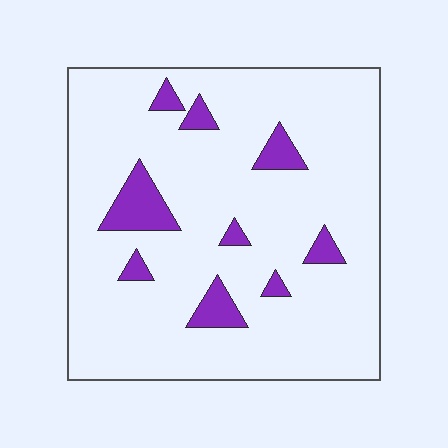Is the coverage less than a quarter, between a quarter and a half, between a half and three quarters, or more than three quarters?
Less than a quarter.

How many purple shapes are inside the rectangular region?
9.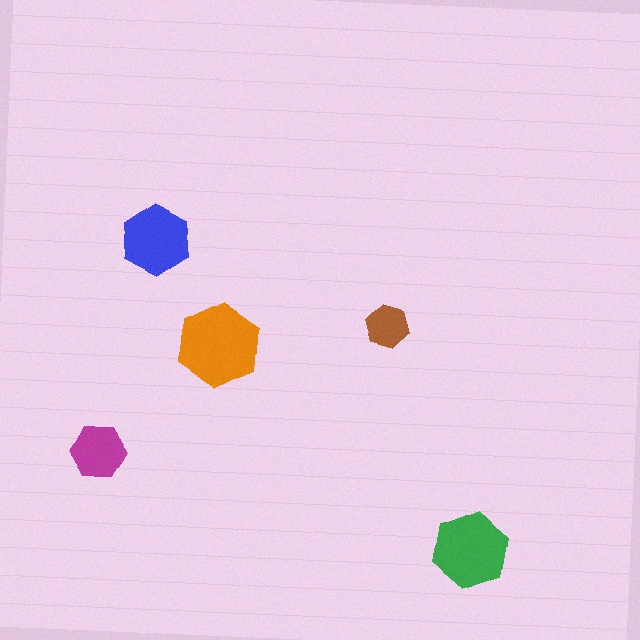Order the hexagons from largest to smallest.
the orange one, the green one, the blue one, the magenta one, the brown one.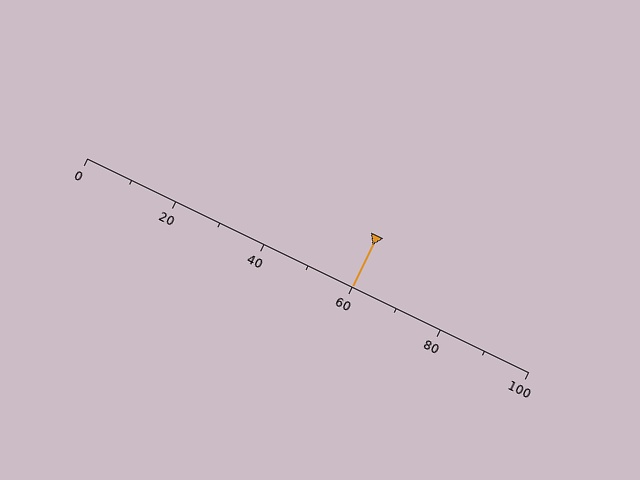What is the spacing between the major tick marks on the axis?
The major ticks are spaced 20 apart.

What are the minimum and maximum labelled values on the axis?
The axis runs from 0 to 100.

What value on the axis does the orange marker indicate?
The marker indicates approximately 60.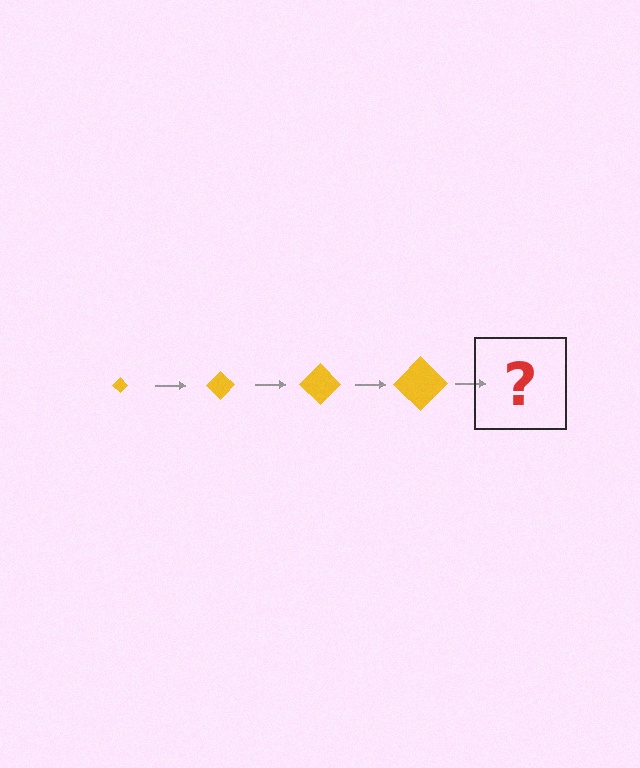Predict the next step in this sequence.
The next step is a yellow diamond, larger than the previous one.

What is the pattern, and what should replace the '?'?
The pattern is that the diamond gets progressively larger each step. The '?' should be a yellow diamond, larger than the previous one.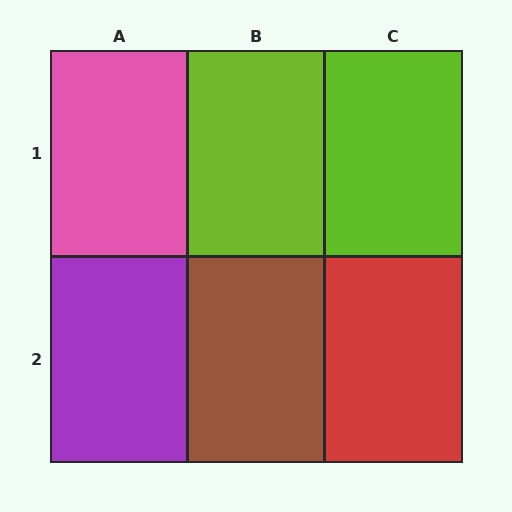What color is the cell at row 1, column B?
Lime.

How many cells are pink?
1 cell is pink.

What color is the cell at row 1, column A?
Pink.